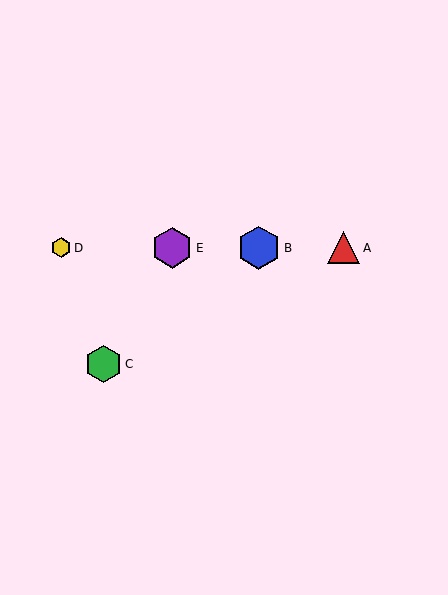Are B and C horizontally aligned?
No, B is at y≈248 and C is at y≈364.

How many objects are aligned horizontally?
4 objects (A, B, D, E) are aligned horizontally.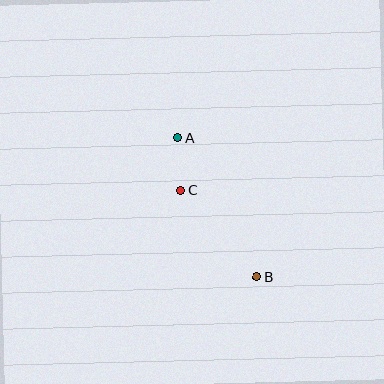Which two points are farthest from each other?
Points A and B are farthest from each other.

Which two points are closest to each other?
Points A and C are closest to each other.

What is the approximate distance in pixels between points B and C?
The distance between B and C is approximately 115 pixels.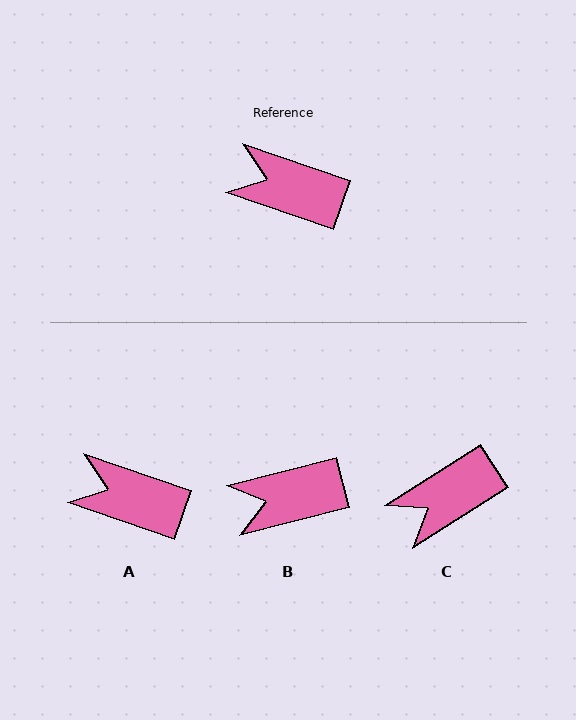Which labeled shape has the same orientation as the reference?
A.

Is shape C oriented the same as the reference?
No, it is off by about 51 degrees.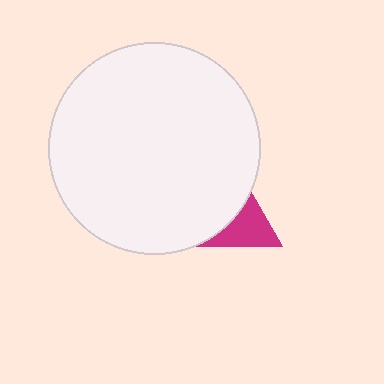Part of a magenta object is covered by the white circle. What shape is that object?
It is a triangle.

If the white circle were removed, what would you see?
You would see the complete magenta triangle.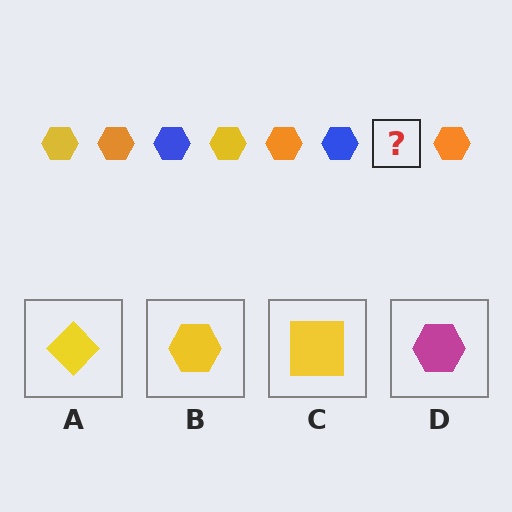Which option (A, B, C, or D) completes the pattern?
B.